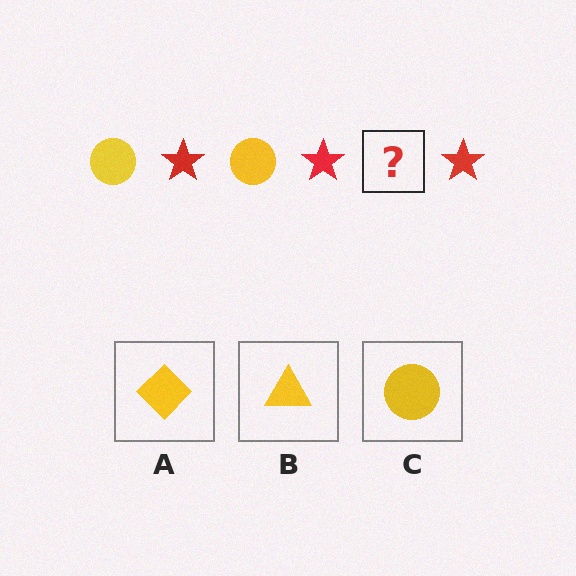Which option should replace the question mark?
Option C.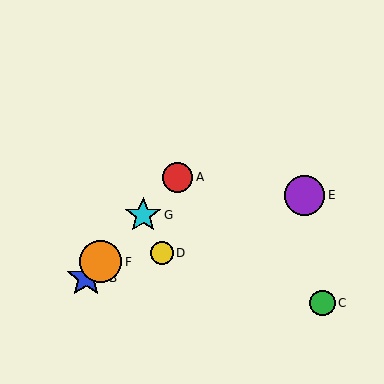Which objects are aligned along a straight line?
Objects A, B, F, G are aligned along a straight line.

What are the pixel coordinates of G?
Object G is at (143, 215).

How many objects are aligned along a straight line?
4 objects (A, B, F, G) are aligned along a straight line.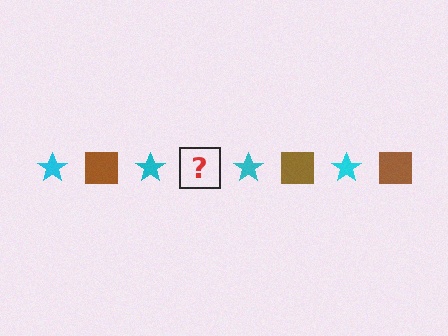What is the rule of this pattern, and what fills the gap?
The rule is that the pattern alternates between cyan star and brown square. The gap should be filled with a brown square.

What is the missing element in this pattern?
The missing element is a brown square.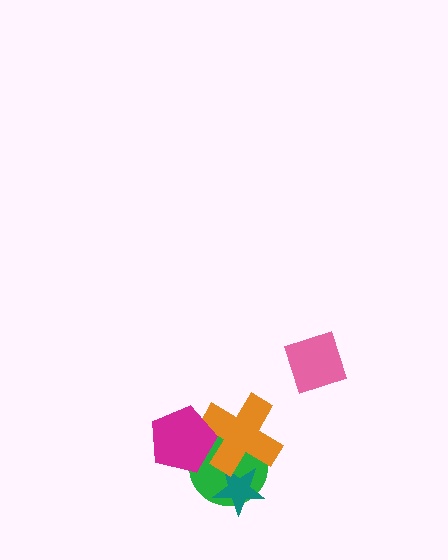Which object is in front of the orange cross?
The magenta pentagon is in front of the orange cross.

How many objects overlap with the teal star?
2 objects overlap with the teal star.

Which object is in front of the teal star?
The orange cross is in front of the teal star.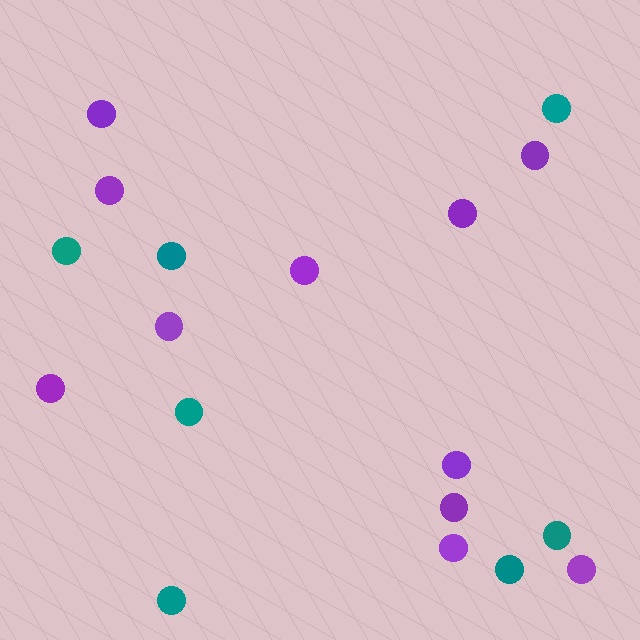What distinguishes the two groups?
There are 2 groups: one group of teal circles (7) and one group of purple circles (11).